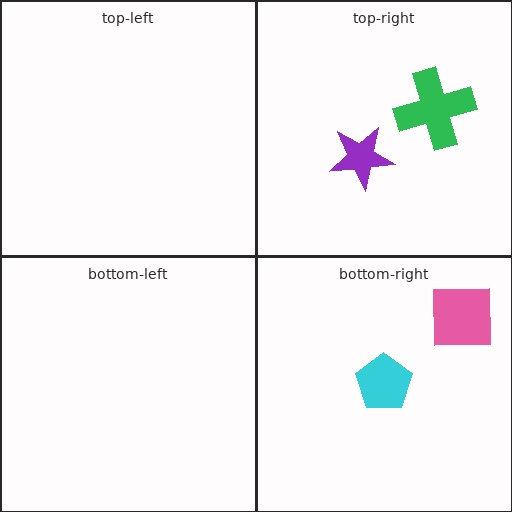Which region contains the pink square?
The bottom-right region.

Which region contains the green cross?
The top-right region.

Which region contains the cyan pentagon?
The bottom-right region.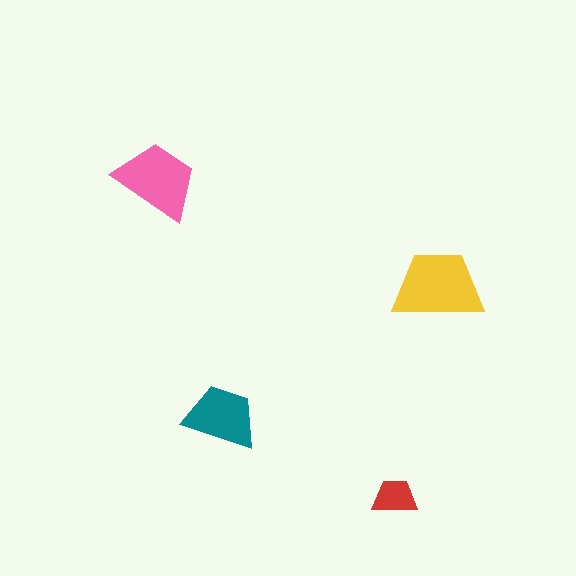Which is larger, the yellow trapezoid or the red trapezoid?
The yellow one.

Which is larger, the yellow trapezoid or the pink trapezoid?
The yellow one.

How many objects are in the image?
There are 4 objects in the image.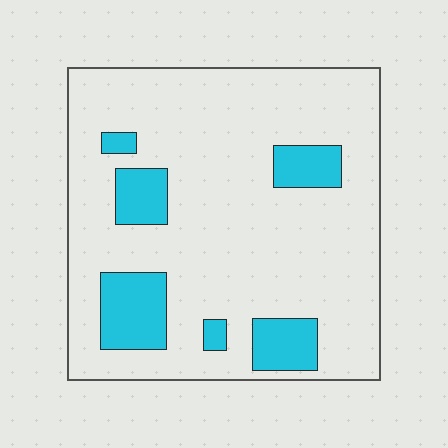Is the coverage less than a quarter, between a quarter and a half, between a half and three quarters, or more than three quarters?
Less than a quarter.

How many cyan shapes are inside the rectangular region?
6.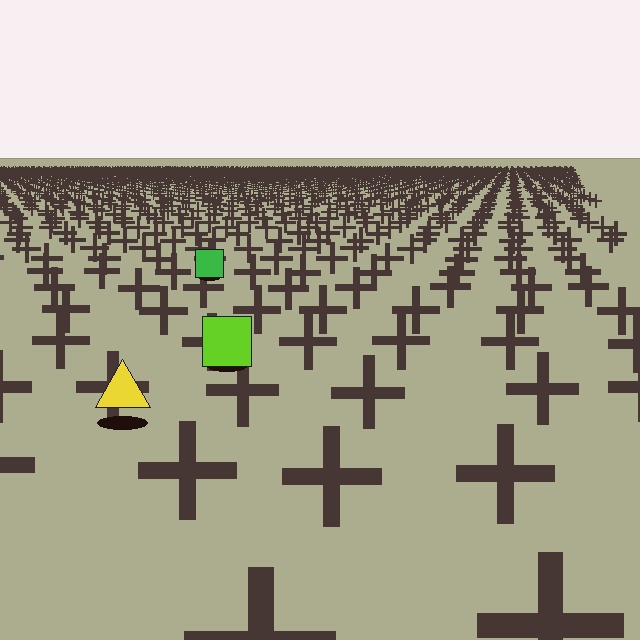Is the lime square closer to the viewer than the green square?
Yes. The lime square is closer — you can tell from the texture gradient: the ground texture is coarser near it.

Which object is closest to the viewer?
The yellow triangle is closest. The texture marks near it are larger and more spread out.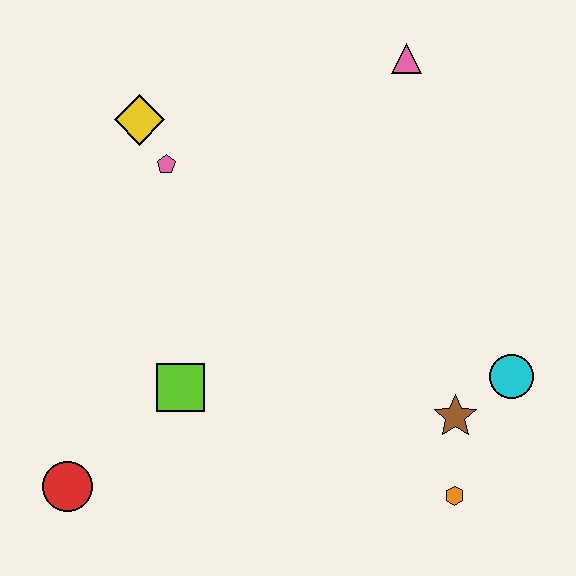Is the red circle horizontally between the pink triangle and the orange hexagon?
No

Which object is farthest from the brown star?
The yellow diamond is farthest from the brown star.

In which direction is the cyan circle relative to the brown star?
The cyan circle is to the right of the brown star.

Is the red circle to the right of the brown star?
No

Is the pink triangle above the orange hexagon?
Yes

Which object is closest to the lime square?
The red circle is closest to the lime square.